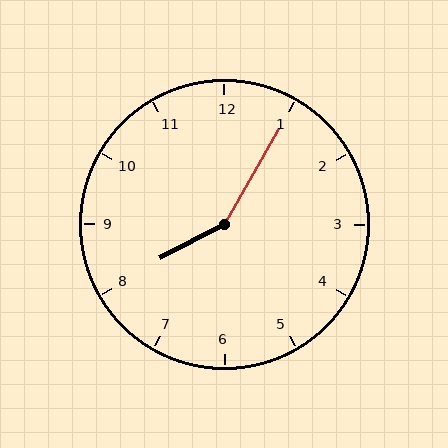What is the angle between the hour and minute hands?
Approximately 148 degrees.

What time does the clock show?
8:05.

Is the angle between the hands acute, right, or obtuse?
It is obtuse.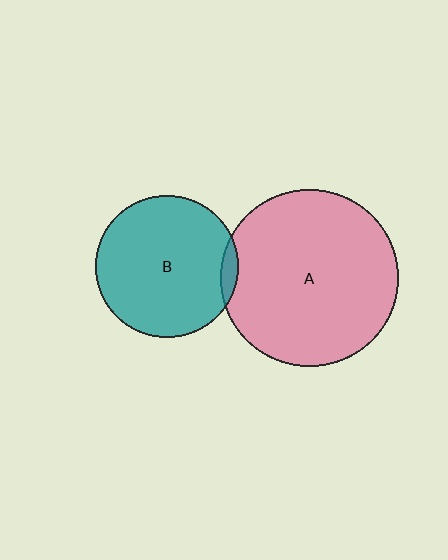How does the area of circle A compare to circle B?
Approximately 1.6 times.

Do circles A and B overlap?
Yes.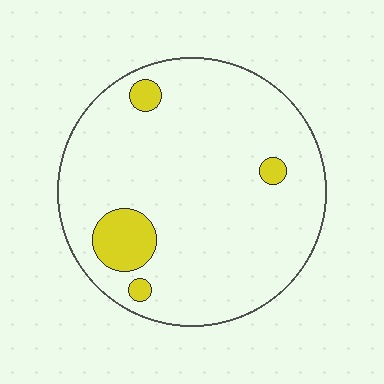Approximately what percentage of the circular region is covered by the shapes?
Approximately 10%.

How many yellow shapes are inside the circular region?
4.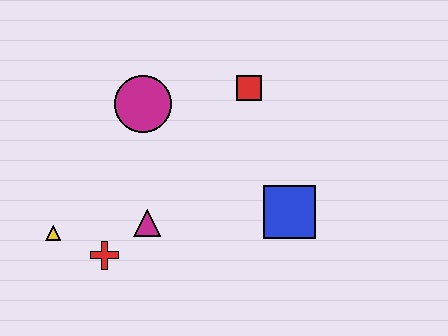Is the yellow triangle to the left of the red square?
Yes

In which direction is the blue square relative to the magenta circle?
The blue square is to the right of the magenta circle.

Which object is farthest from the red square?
The yellow triangle is farthest from the red square.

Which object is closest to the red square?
The magenta circle is closest to the red square.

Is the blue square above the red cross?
Yes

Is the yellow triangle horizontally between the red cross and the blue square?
No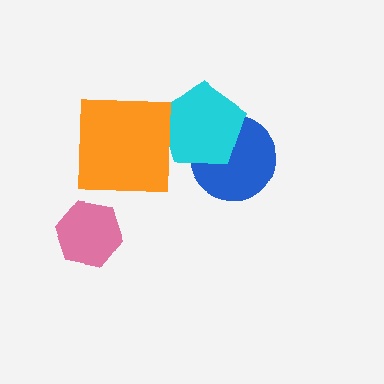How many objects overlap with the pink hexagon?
0 objects overlap with the pink hexagon.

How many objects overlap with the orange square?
1 object overlaps with the orange square.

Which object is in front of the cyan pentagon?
The orange square is in front of the cyan pentagon.